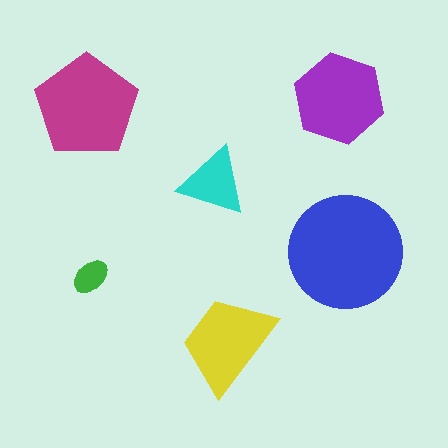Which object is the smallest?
The green ellipse.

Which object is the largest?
The blue circle.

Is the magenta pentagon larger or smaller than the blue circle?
Smaller.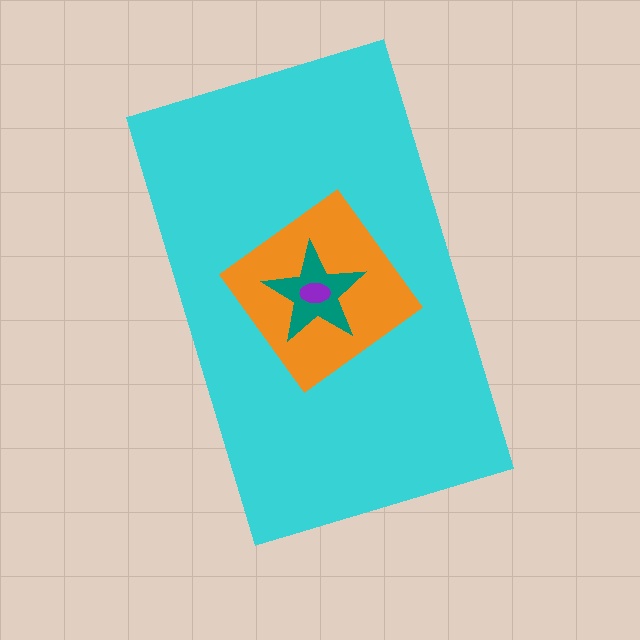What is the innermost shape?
The purple ellipse.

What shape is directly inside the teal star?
The purple ellipse.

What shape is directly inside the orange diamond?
The teal star.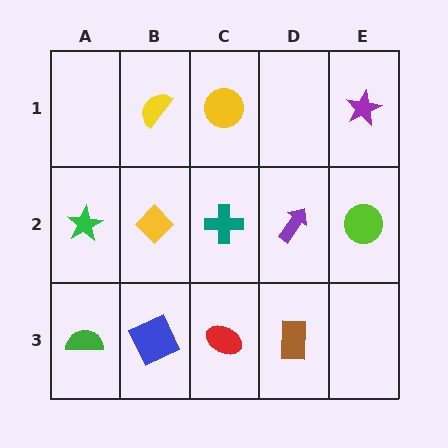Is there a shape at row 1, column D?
No, that cell is empty.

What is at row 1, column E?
A purple star.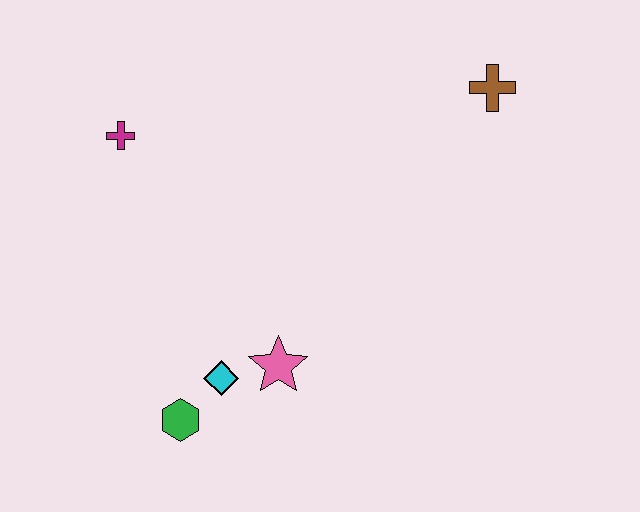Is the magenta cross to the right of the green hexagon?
No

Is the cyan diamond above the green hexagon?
Yes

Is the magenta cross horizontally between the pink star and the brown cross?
No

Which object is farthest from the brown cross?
The green hexagon is farthest from the brown cross.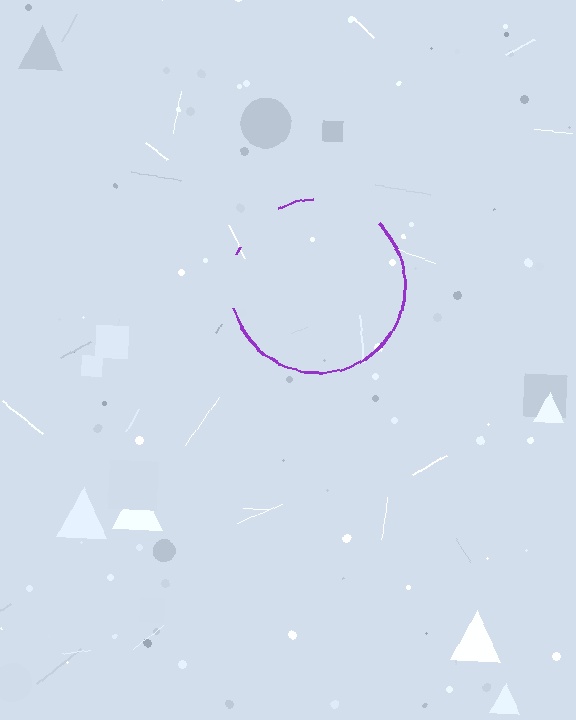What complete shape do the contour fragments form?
The contour fragments form a circle.